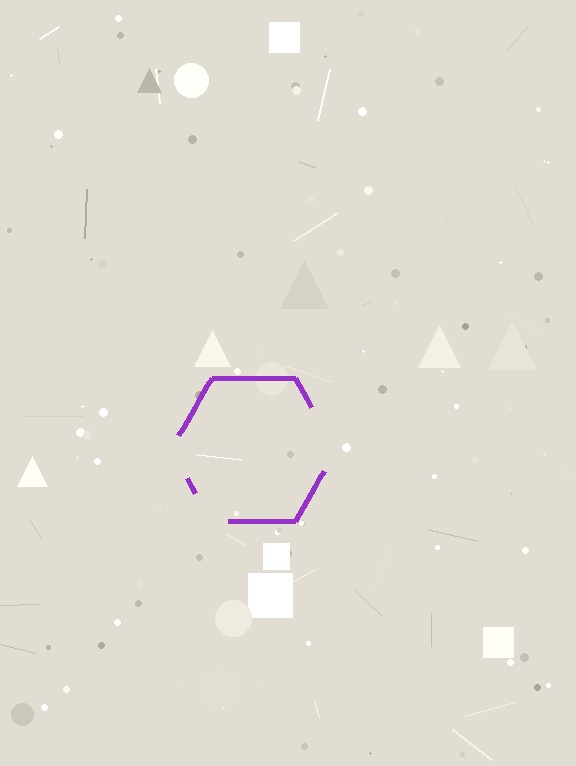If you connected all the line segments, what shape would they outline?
They would outline a hexagon.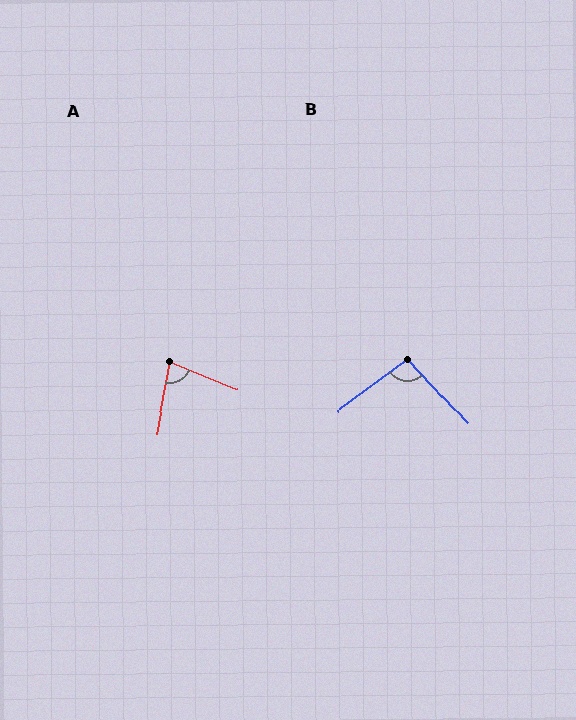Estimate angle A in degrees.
Approximately 78 degrees.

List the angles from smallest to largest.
A (78°), B (96°).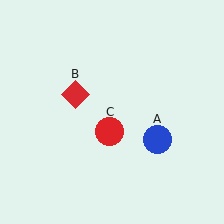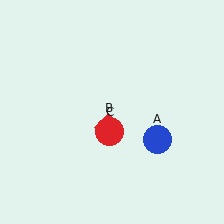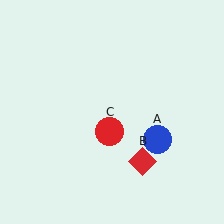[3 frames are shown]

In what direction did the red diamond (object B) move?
The red diamond (object B) moved down and to the right.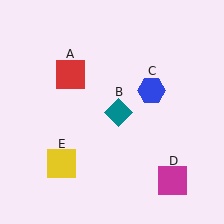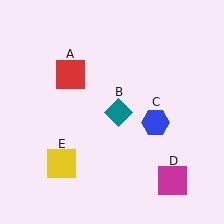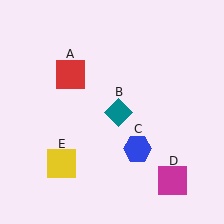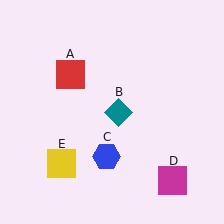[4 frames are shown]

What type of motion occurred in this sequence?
The blue hexagon (object C) rotated clockwise around the center of the scene.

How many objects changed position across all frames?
1 object changed position: blue hexagon (object C).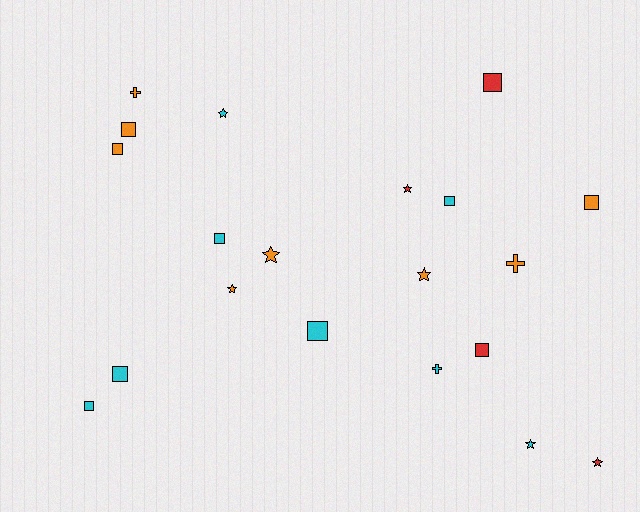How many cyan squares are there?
There are 5 cyan squares.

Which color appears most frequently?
Orange, with 8 objects.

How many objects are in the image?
There are 20 objects.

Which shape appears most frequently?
Square, with 10 objects.